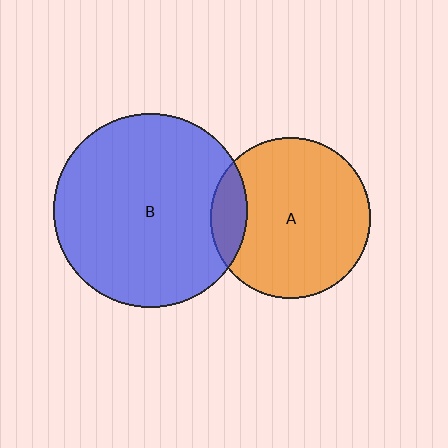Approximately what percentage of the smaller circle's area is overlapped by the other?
Approximately 15%.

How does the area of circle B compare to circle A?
Approximately 1.5 times.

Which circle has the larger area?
Circle B (blue).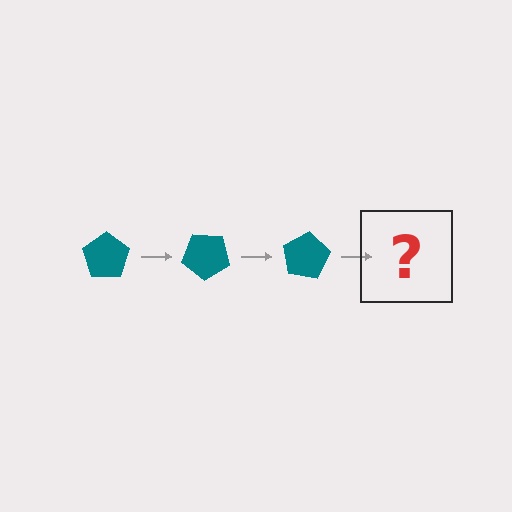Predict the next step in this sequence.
The next step is a teal pentagon rotated 120 degrees.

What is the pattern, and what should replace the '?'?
The pattern is that the pentagon rotates 40 degrees each step. The '?' should be a teal pentagon rotated 120 degrees.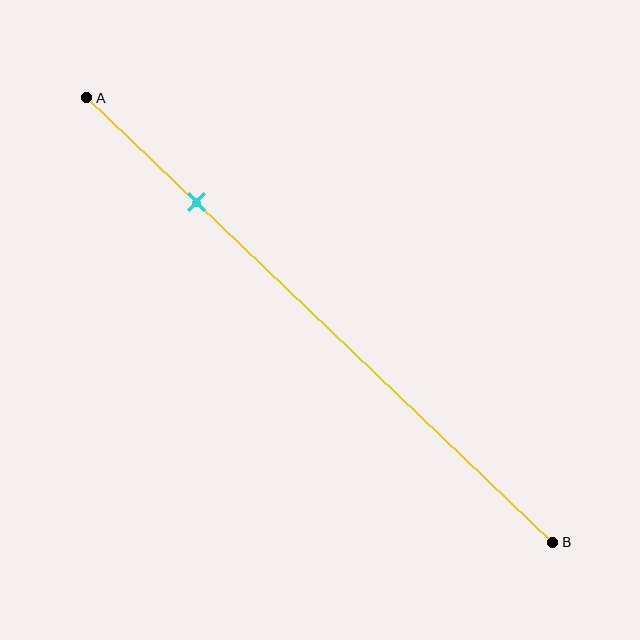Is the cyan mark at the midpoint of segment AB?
No, the mark is at about 25% from A, not at the 50% midpoint.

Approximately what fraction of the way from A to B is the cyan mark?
The cyan mark is approximately 25% of the way from A to B.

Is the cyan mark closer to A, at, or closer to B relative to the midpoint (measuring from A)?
The cyan mark is closer to point A than the midpoint of segment AB.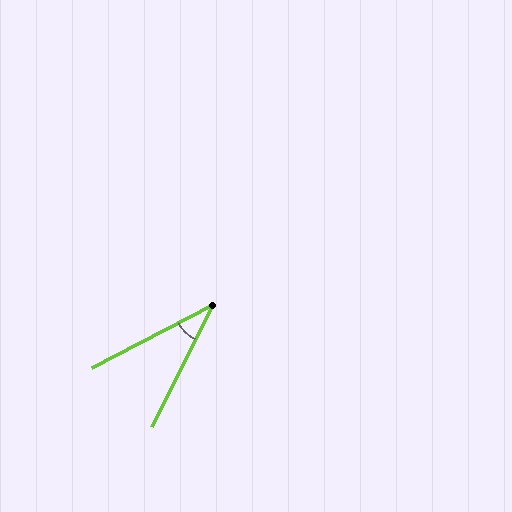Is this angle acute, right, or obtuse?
It is acute.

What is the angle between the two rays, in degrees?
Approximately 36 degrees.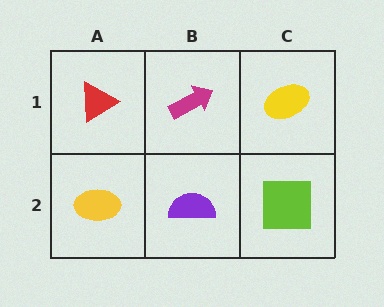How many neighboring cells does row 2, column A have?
2.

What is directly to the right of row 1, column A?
A magenta arrow.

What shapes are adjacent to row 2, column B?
A magenta arrow (row 1, column B), a yellow ellipse (row 2, column A), a lime square (row 2, column C).